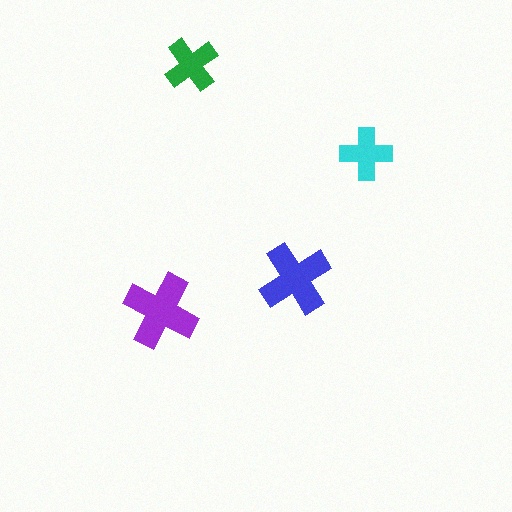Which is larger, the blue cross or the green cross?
The blue one.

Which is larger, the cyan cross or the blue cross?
The blue one.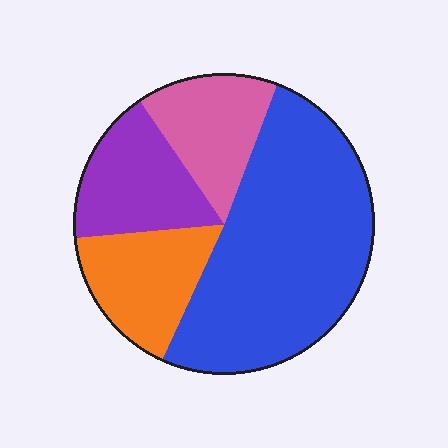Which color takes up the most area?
Blue, at roughly 50%.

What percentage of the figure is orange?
Orange takes up about one sixth (1/6) of the figure.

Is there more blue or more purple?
Blue.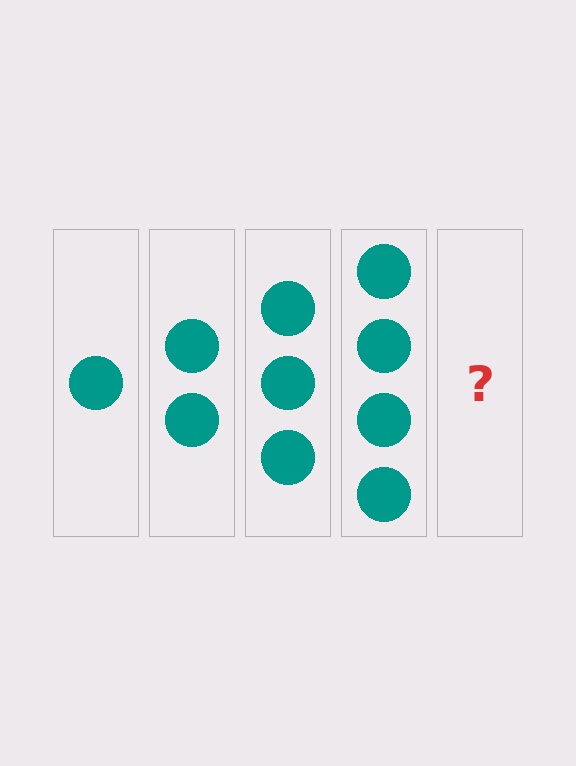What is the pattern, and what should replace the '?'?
The pattern is that each step adds one more circle. The '?' should be 5 circles.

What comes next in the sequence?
The next element should be 5 circles.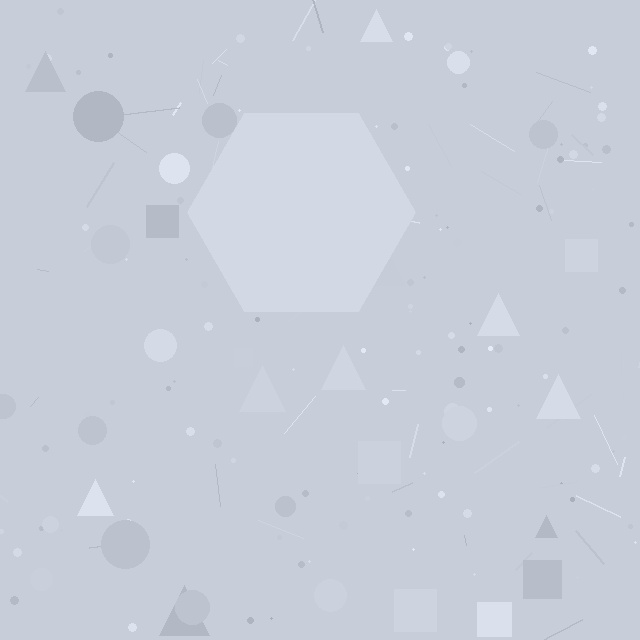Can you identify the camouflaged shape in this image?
The camouflaged shape is a hexagon.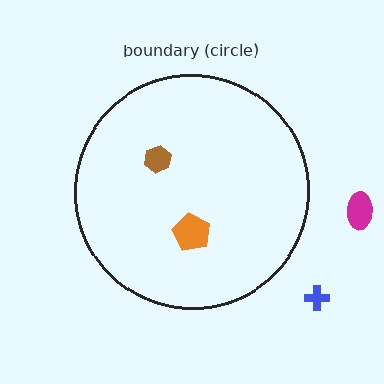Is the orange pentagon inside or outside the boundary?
Inside.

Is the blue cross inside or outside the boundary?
Outside.